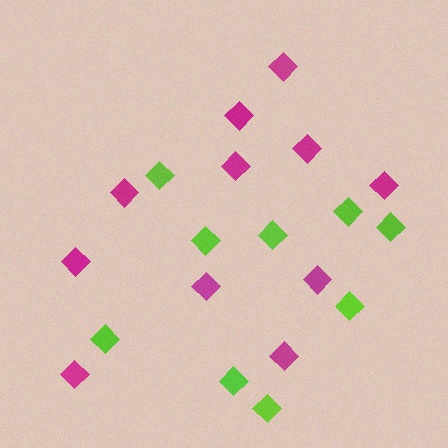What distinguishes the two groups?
There are 2 groups: one group of magenta diamonds (11) and one group of lime diamonds (9).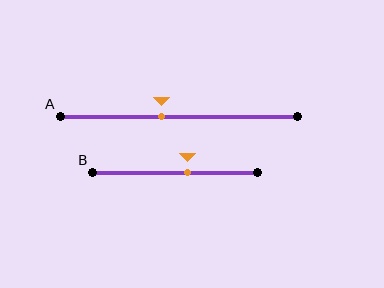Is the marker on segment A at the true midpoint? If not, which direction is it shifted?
No, the marker on segment A is shifted to the left by about 7% of the segment length.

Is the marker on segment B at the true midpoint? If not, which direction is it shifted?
No, the marker on segment B is shifted to the right by about 8% of the segment length.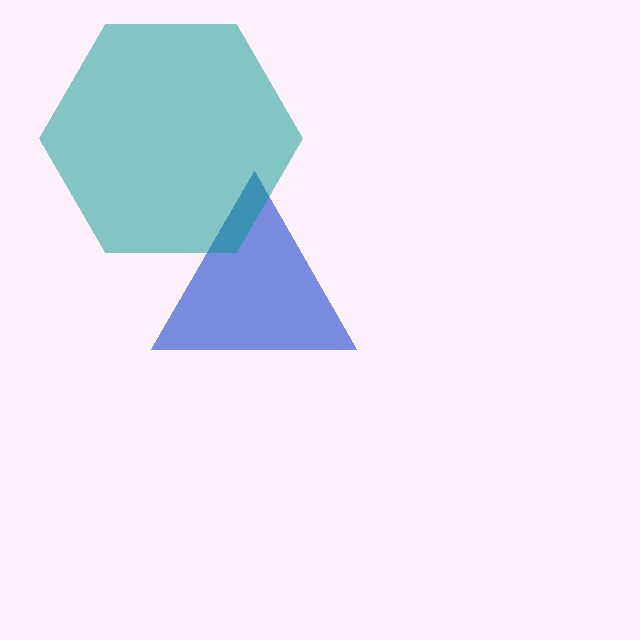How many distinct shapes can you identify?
There are 2 distinct shapes: a blue triangle, a teal hexagon.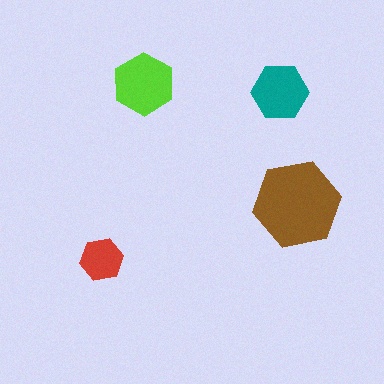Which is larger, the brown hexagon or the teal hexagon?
The brown one.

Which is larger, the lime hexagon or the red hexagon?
The lime one.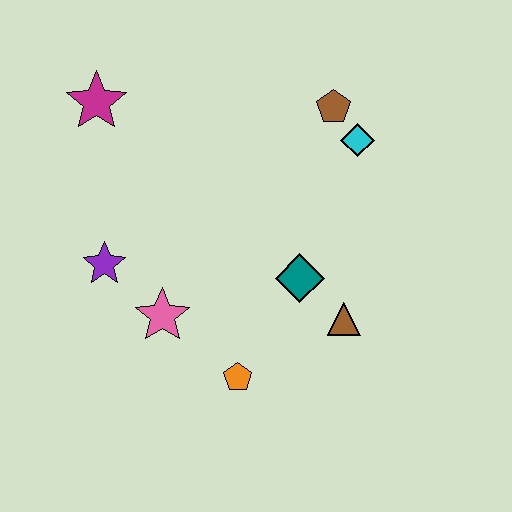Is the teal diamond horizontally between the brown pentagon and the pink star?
Yes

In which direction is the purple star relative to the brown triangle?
The purple star is to the left of the brown triangle.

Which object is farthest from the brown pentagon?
The orange pentagon is farthest from the brown pentagon.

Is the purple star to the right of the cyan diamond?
No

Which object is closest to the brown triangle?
The teal diamond is closest to the brown triangle.